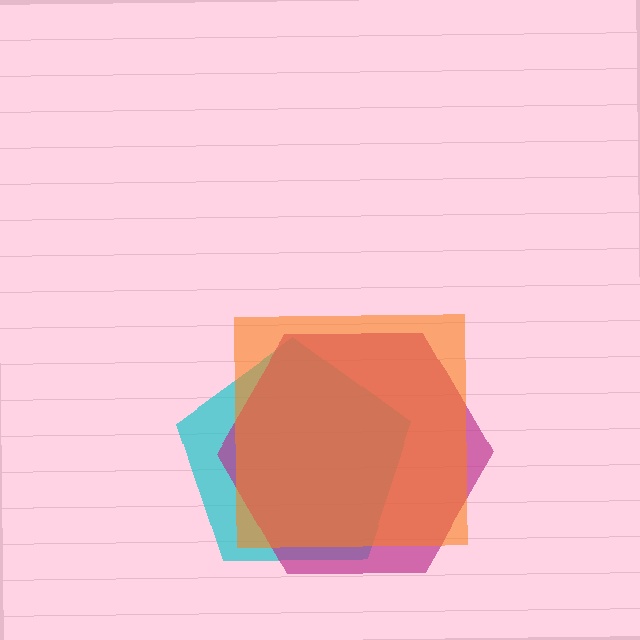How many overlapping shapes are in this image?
There are 3 overlapping shapes in the image.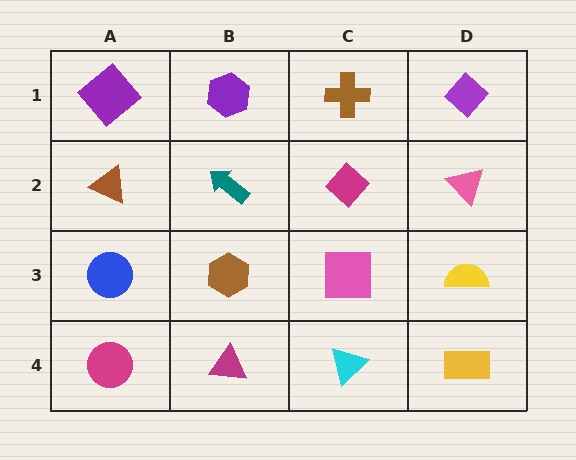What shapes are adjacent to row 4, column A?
A blue circle (row 3, column A), a magenta triangle (row 4, column B).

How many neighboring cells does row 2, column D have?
3.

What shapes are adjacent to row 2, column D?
A purple diamond (row 1, column D), a yellow semicircle (row 3, column D), a magenta diamond (row 2, column C).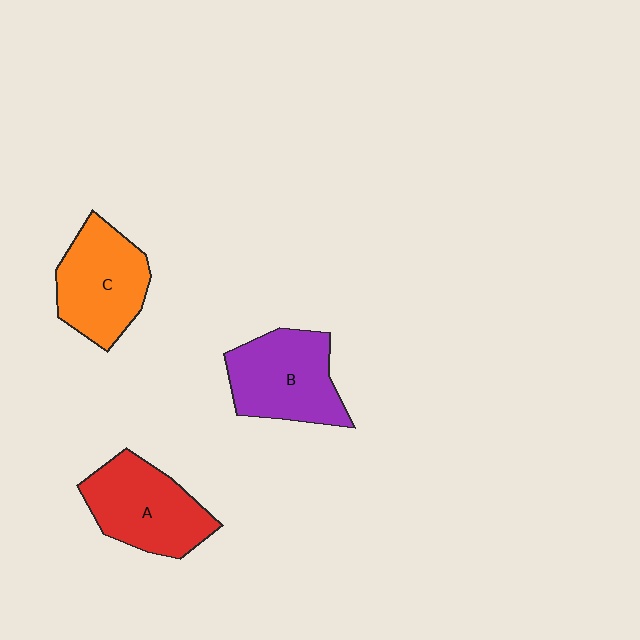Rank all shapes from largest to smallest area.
From largest to smallest: B (purple), A (red), C (orange).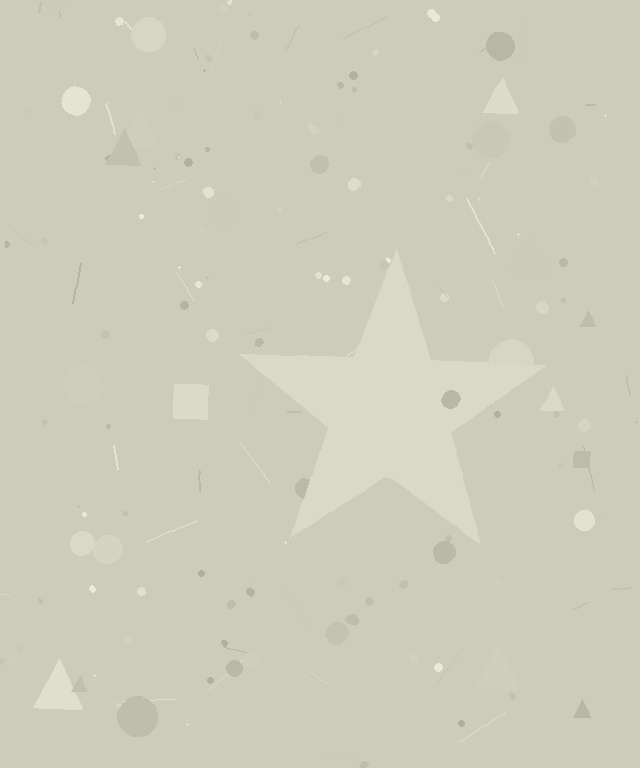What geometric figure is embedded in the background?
A star is embedded in the background.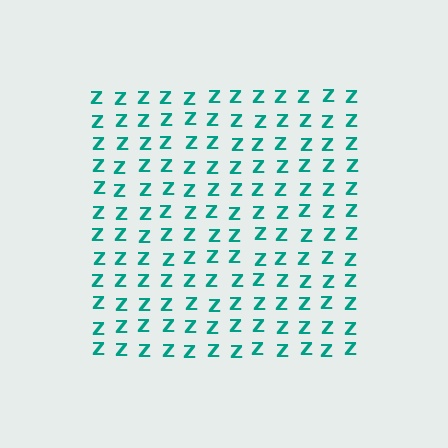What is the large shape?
The large shape is a square.